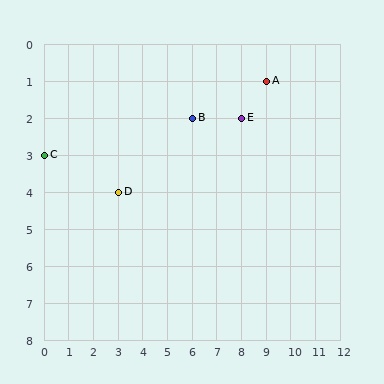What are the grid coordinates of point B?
Point B is at grid coordinates (6, 2).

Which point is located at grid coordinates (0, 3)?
Point C is at (0, 3).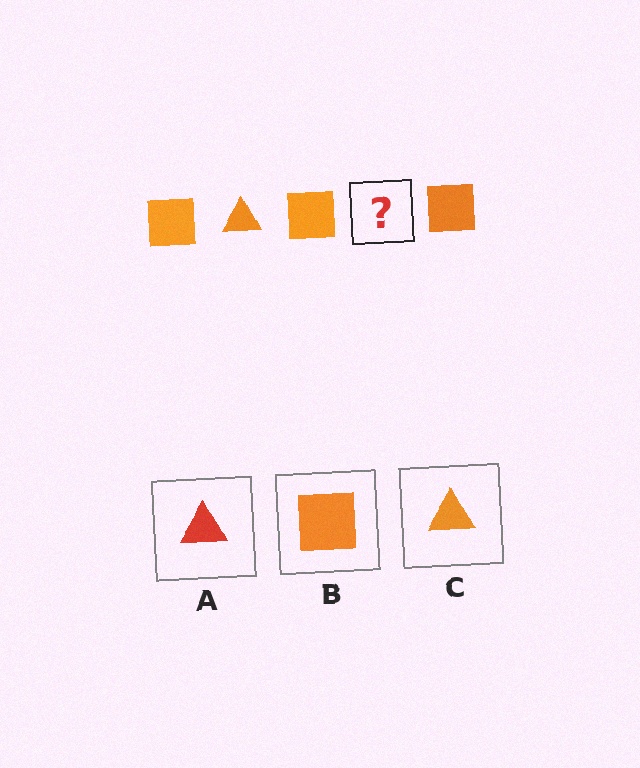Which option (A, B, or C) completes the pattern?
C.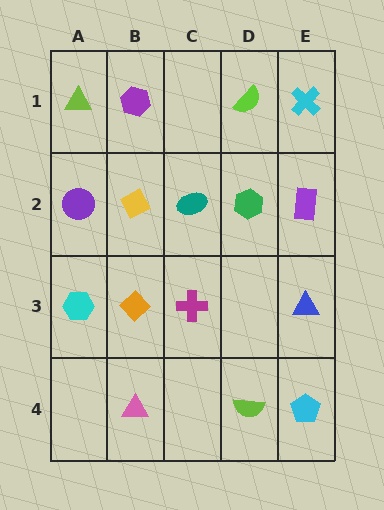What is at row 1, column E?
A cyan cross.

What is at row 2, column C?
A teal ellipse.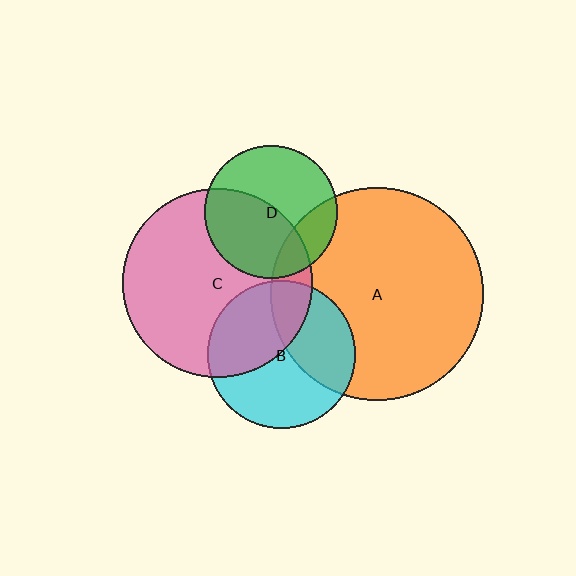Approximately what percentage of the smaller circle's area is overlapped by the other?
Approximately 20%.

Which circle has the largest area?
Circle A (orange).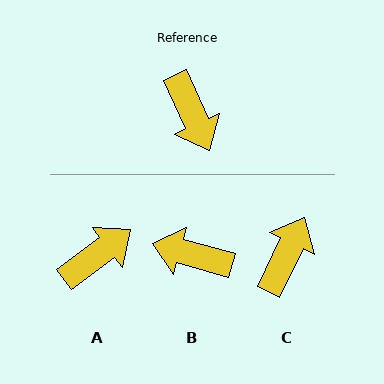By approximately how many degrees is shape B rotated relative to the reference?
Approximately 131 degrees clockwise.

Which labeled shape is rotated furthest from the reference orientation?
B, about 131 degrees away.